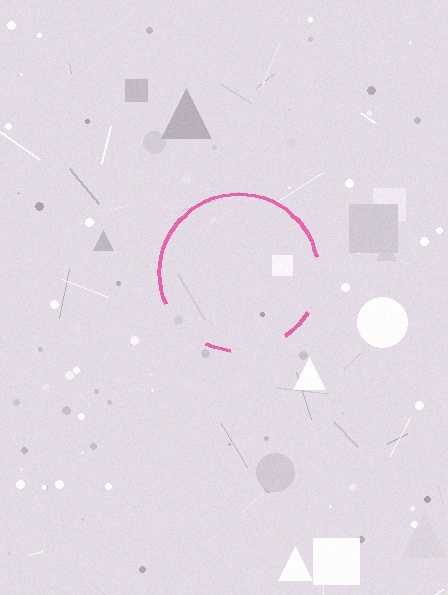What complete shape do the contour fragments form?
The contour fragments form a circle.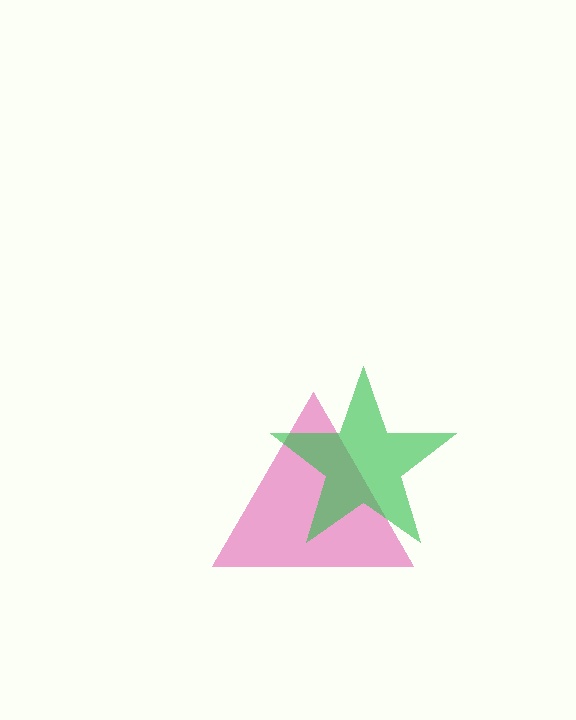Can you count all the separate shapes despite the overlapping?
Yes, there are 2 separate shapes.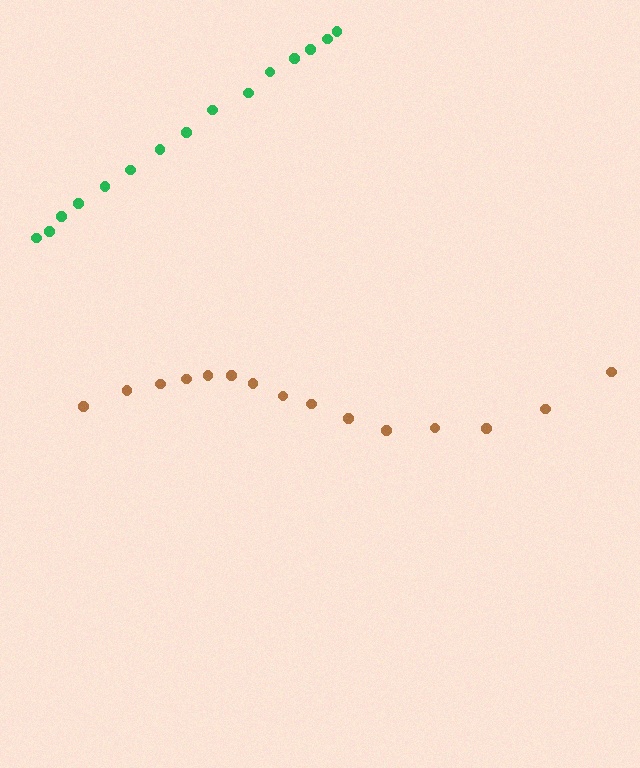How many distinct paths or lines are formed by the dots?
There are 2 distinct paths.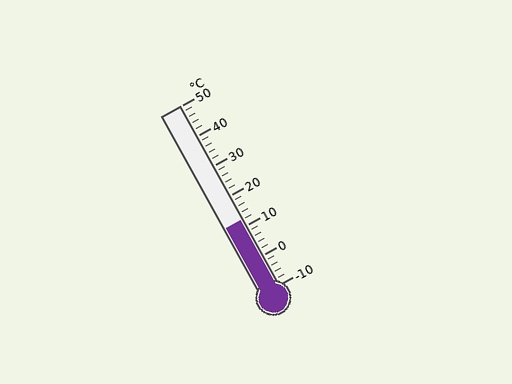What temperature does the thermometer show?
The thermometer shows approximately 12°C.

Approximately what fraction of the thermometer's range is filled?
The thermometer is filled to approximately 35% of its range.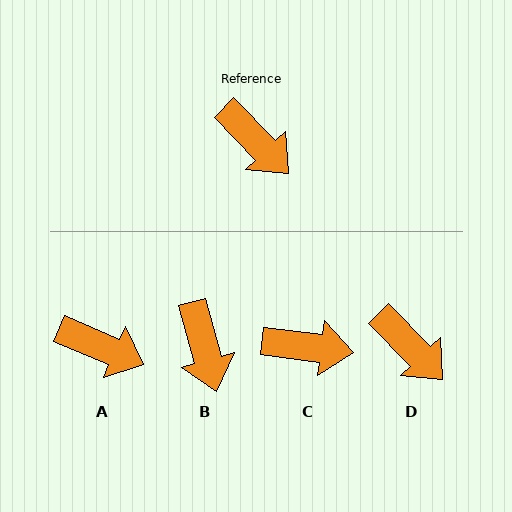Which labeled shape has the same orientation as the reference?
D.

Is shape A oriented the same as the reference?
No, it is off by about 23 degrees.